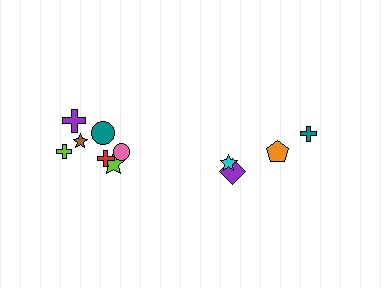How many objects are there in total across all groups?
There are 11 objects.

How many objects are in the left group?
There are 7 objects.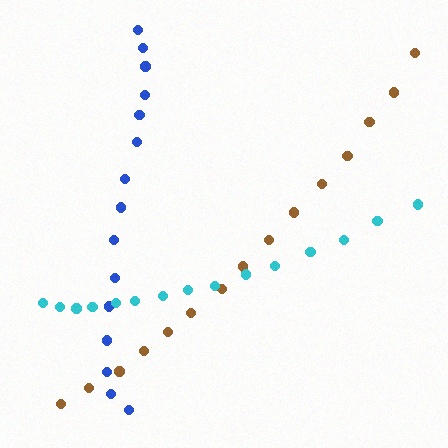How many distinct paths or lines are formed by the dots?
There are 3 distinct paths.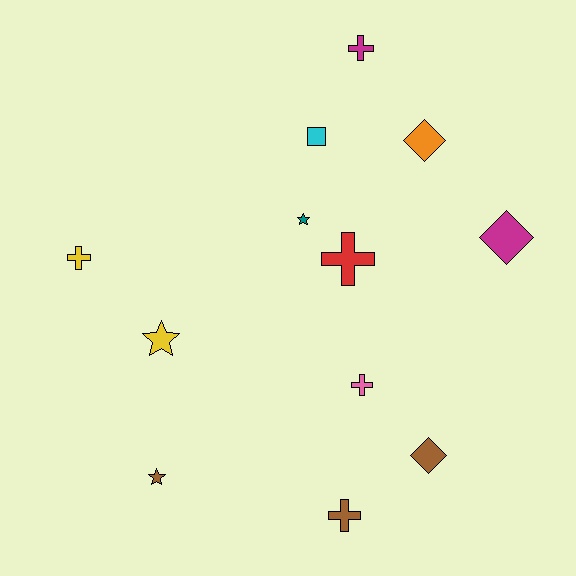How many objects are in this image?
There are 12 objects.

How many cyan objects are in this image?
There is 1 cyan object.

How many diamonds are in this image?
There are 3 diamonds.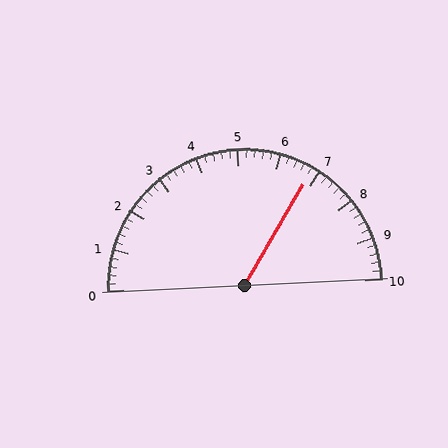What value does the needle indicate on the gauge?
The needle indicates approximately 6.8.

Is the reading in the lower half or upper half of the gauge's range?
The reading is in the upper half of the range (0 to 10).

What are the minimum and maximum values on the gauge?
The gauge ranges from 0 to 10.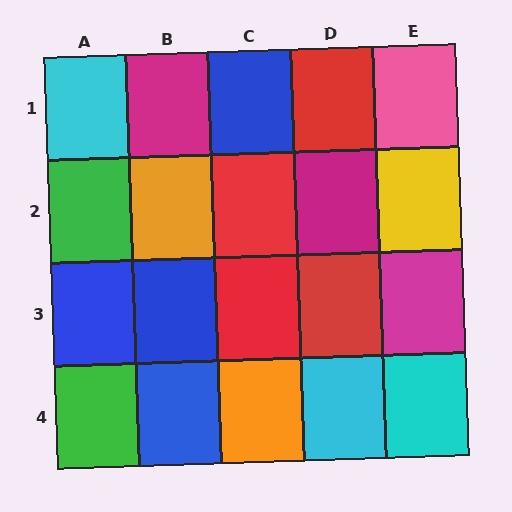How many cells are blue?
4 cells are blue.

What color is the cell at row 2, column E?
Yellow.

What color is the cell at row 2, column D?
Magenta.